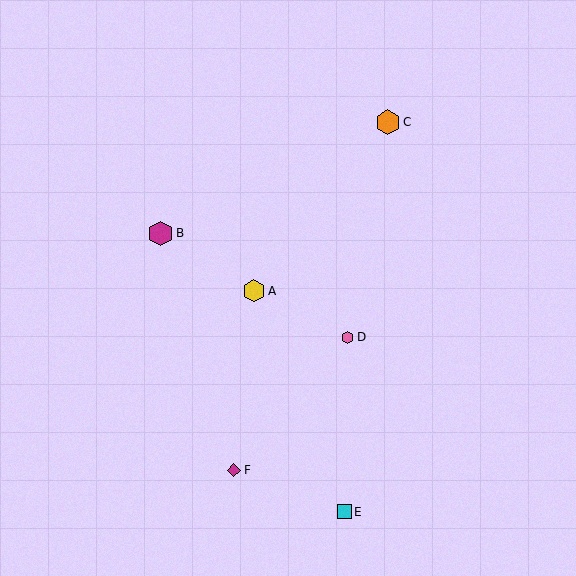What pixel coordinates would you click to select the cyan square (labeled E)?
Click at (344, 512) to select the cyan square E.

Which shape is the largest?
The orange hexagon (labeled C) is the largest.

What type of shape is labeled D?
Shape D is a pink hexagon.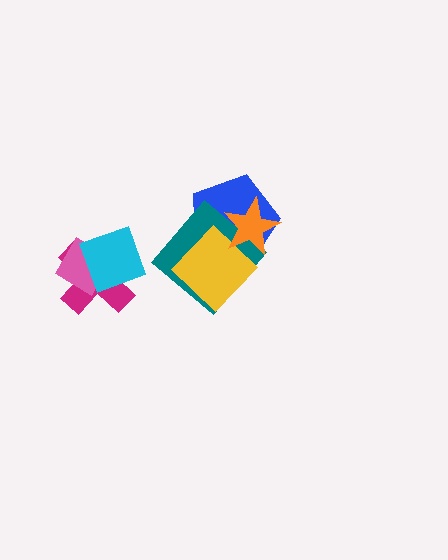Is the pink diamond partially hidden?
Yes, it is partially covered by another shape.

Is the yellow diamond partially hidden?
Yes, it is partially covered by another shape.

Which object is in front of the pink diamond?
The cyan diamond is in front of the pink diamond.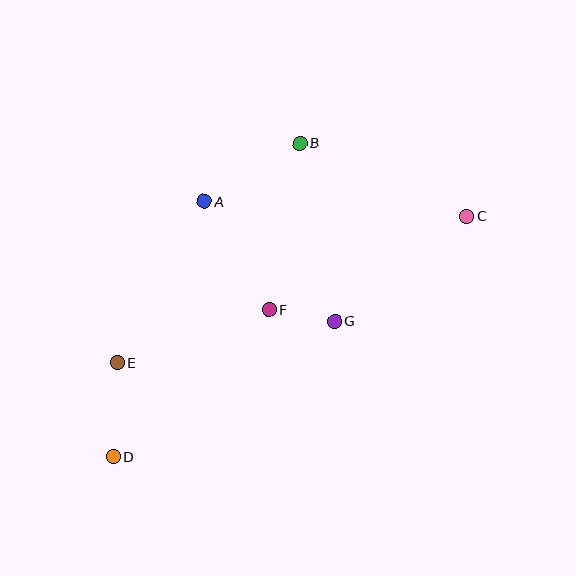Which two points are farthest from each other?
Points C and D are farthest from each other.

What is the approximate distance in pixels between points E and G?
The distance between E and G is approximately 222 pixels.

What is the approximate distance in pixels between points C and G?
The distance between C and G is approximately 169 pixels.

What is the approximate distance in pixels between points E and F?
The distance between E and F is approximately 161 pixels.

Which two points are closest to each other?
Points F and G are closest to each other.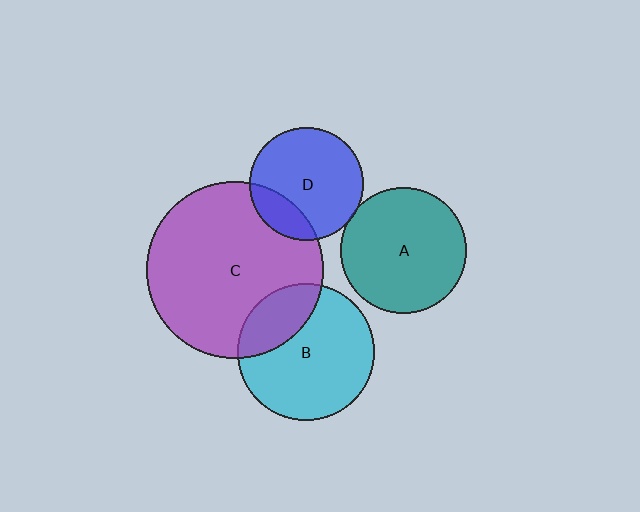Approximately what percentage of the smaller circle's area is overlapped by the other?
Approximately 20%.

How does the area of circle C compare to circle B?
Approximately 1.7 times.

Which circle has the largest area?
Circle C (purple).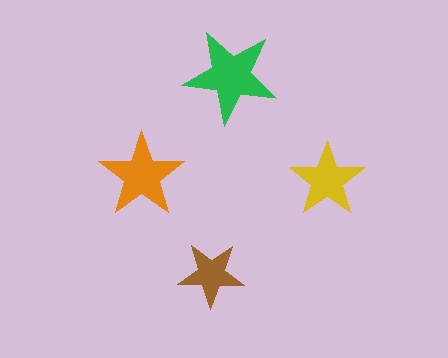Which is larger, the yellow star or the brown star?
The yellow one.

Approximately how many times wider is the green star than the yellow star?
About 1.5 times wider.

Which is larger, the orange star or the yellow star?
The orange one.